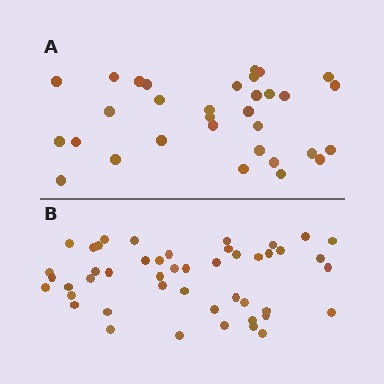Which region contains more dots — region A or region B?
Region B (the bottom region) has more dots.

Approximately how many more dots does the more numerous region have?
Region B has approximately 15 more dots than region A.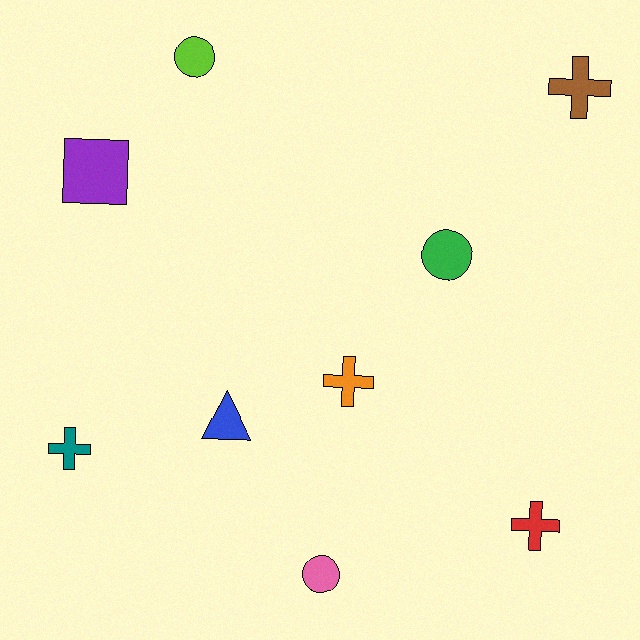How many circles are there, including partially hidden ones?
There are 3 circles.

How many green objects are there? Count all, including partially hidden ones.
There is 1 green object.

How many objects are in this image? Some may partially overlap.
There are 9 objects.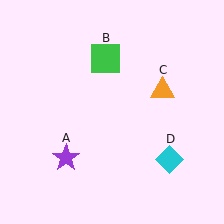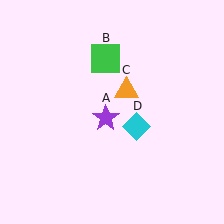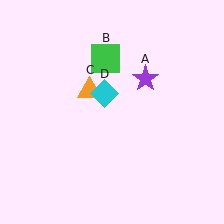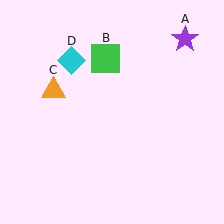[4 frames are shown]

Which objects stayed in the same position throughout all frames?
Green square (object B) remained stationary.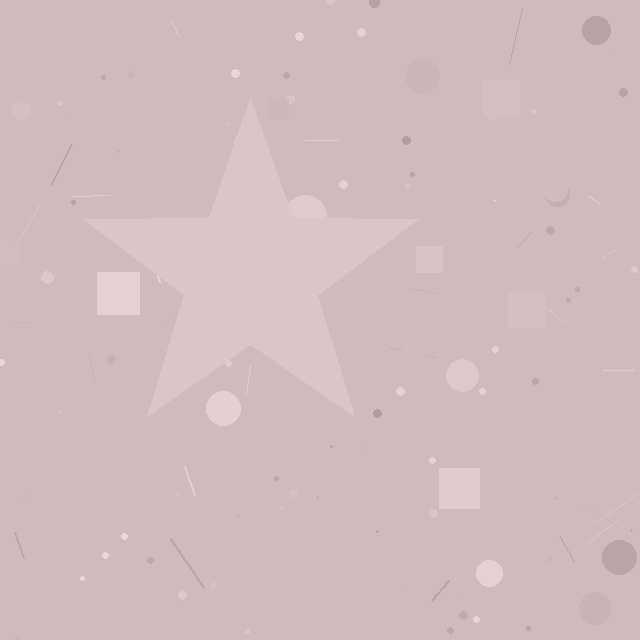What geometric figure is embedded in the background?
A star is embedded in the background.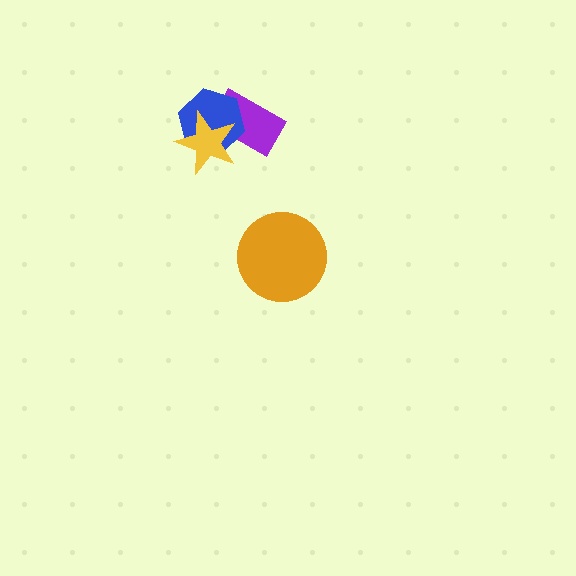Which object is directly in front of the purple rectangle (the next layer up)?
The blue hexagon is directly in front of the purple rectangle.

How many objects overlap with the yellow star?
2 objects overlap with the yellow star.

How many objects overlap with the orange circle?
0 objects overlap with the orange circle.